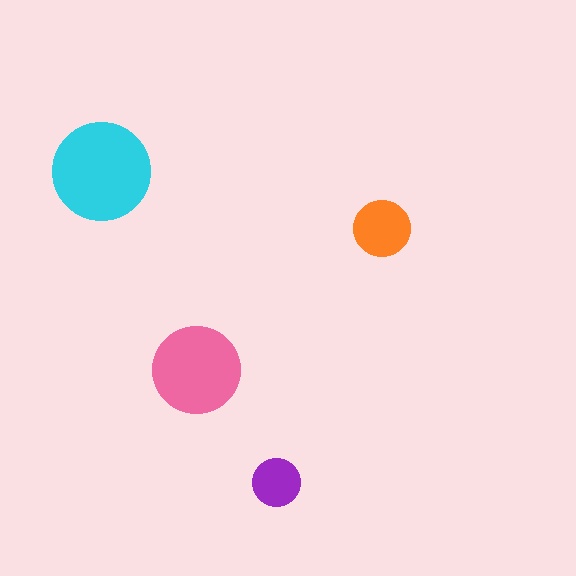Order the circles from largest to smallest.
the cyan one, the pink one, the orange one, the purple one.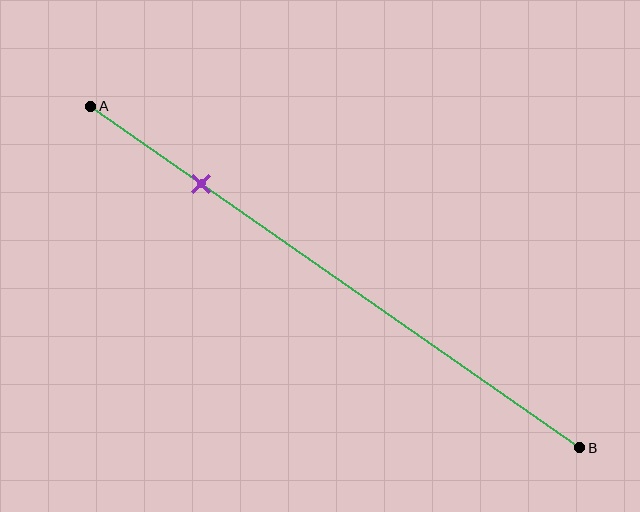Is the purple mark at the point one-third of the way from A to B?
No, the mark is at about 25% from A, not at the 33% one-third point.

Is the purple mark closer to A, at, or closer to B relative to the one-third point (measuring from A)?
The purple mark is closer to point A than the one-third point of segment AB.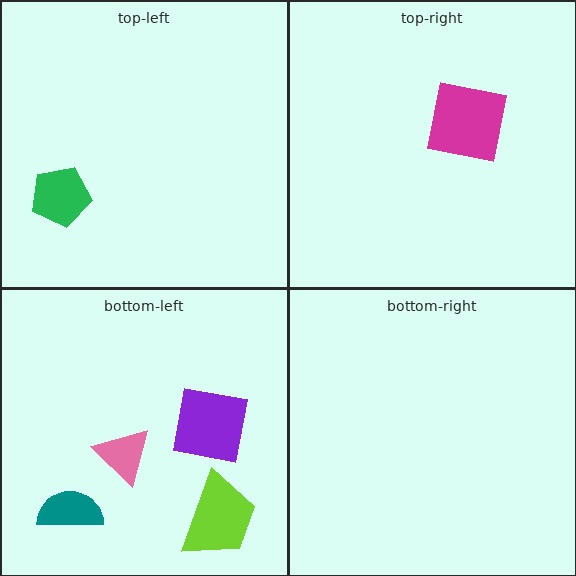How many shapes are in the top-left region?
1.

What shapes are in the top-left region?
The green pentagon.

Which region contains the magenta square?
The top-right region.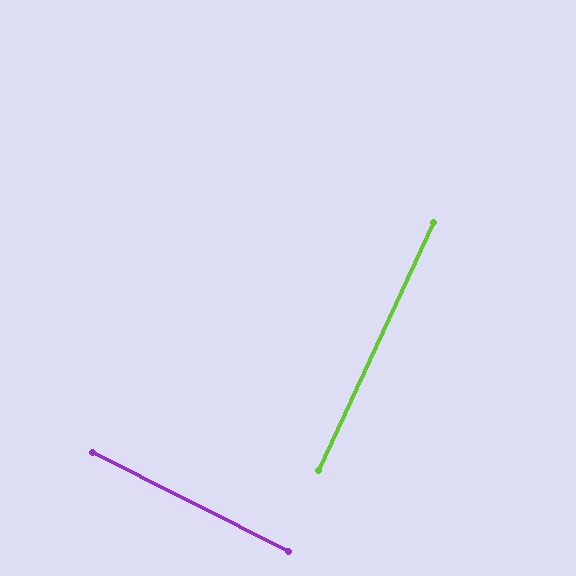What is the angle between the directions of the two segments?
Approximately 88 degrees.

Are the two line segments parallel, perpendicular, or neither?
Perpendicular — they meet at approximately 88°.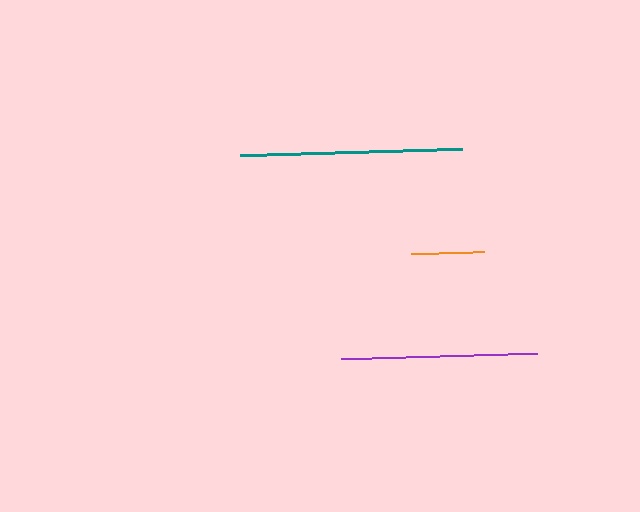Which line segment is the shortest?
The orange line is the shortest at approximately 73 pixels.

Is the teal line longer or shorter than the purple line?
The teal line is longer than the purple line.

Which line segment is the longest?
The teal line is the longest at approximately 222 pixels.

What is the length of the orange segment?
The orange segment is approximately 73 pixels long.